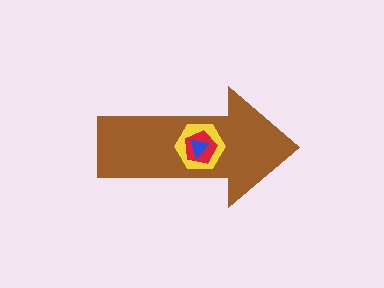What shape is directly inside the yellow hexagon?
The red pentagon.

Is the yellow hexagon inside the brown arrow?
Yes.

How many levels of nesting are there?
4.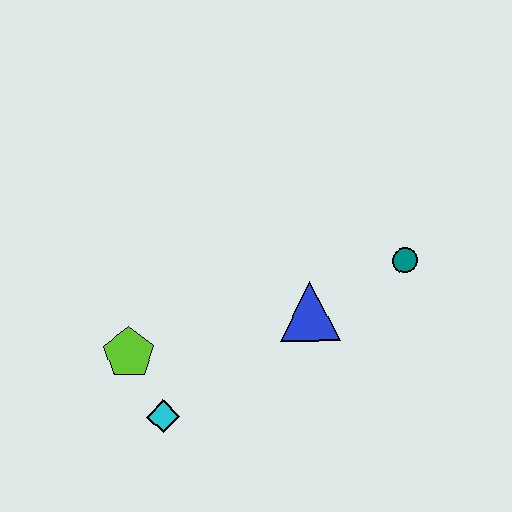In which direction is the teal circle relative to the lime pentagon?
The teal circle is to the right of the lime pentagon.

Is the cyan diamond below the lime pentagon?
Yes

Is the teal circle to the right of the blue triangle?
Yes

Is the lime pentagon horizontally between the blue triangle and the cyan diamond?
No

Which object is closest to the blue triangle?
The teal circle is closest to the blue triangle.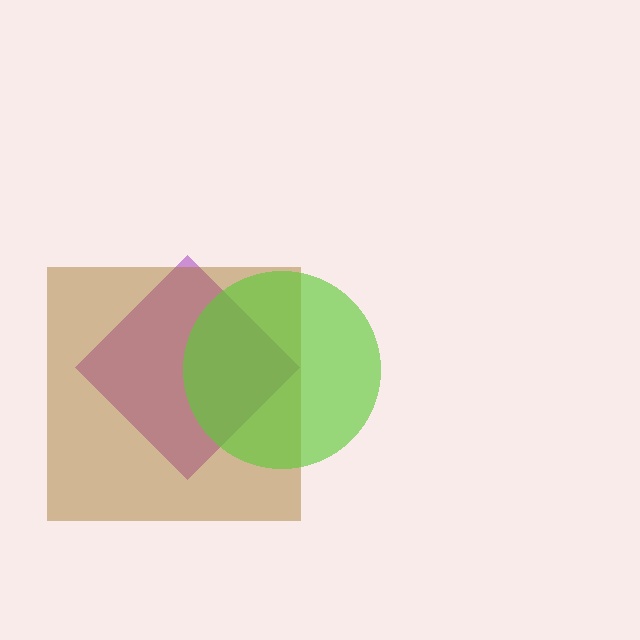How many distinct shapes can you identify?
There are 3 distinct shapes: a purple diamond, a brown square, a lime circle.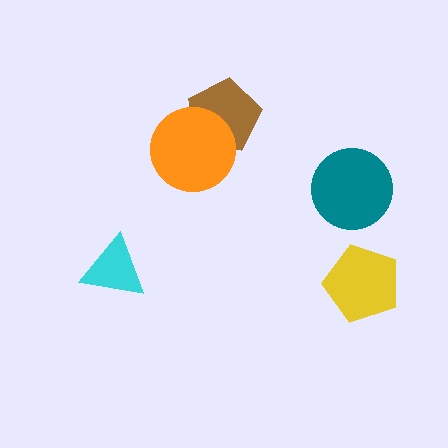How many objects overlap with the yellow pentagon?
0 objects overlap with the yellow pentagon.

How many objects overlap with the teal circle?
0 objects overlap with the teal circle.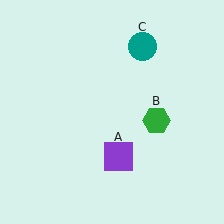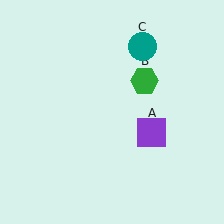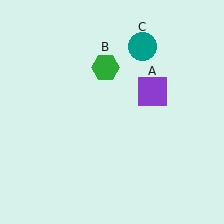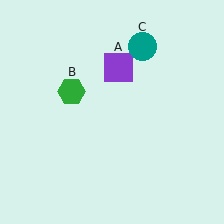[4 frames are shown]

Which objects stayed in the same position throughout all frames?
Teal circle (object C) remained stationary.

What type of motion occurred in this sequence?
The purple square (object A), green hexagon (object B) rotated counterclockwise around the center of the scene.